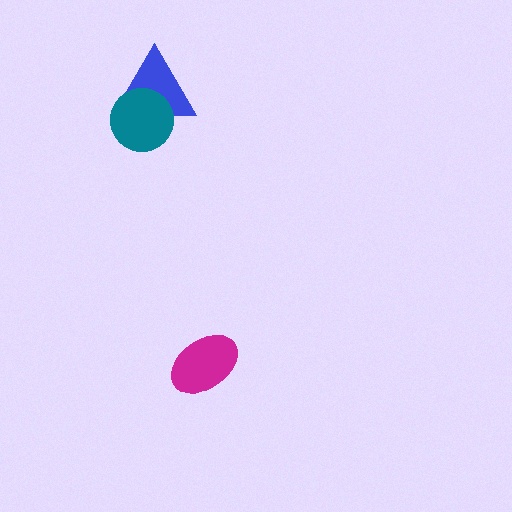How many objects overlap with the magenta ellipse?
0 objects overlap with the magenta ellipse.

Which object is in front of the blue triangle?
The teal circle is in front of the blue triangle.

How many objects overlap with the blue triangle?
1 object overlaps with the blue triangle.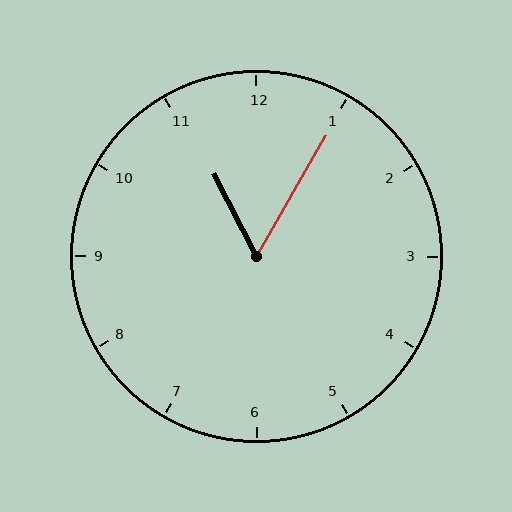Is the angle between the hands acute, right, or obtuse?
It is acute.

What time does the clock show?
11:05.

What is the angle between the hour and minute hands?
Approximately 58 degrees.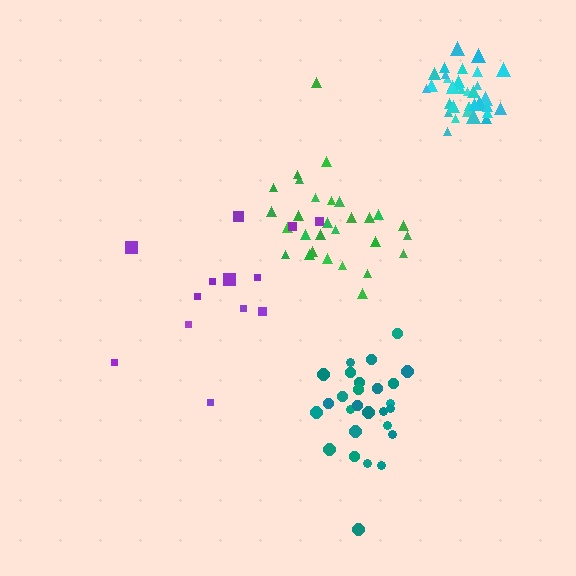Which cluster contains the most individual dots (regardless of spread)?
Cyan (34).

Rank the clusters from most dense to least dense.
cyan, green, teal, purple.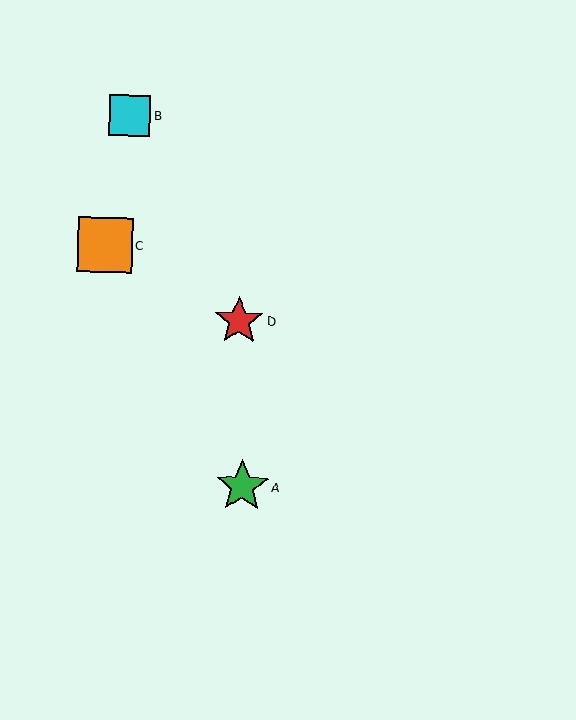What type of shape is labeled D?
Shape D is a red star.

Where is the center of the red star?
The center of the red star is at (239, 321).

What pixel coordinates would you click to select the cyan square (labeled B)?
Click at (130, 115) to select the cyan square B.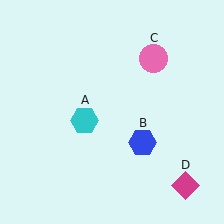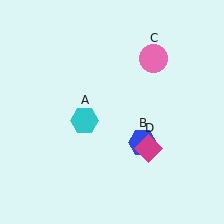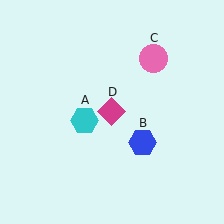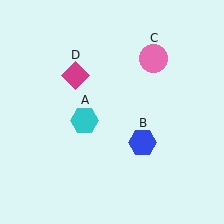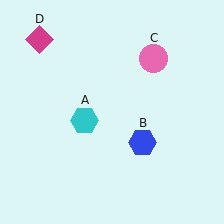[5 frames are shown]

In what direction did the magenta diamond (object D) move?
The magenta diamond (object D) moved up and to the left.